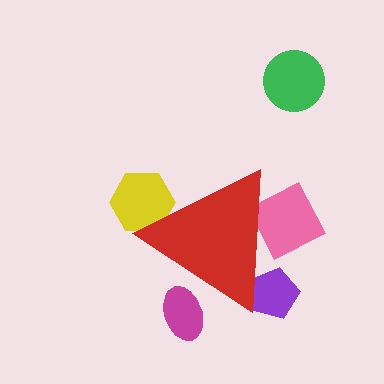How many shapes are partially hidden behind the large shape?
4 shapes are partially hidden.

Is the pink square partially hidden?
Yes, the pink square is partially hidden behind the red triangle.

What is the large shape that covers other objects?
A red triangle.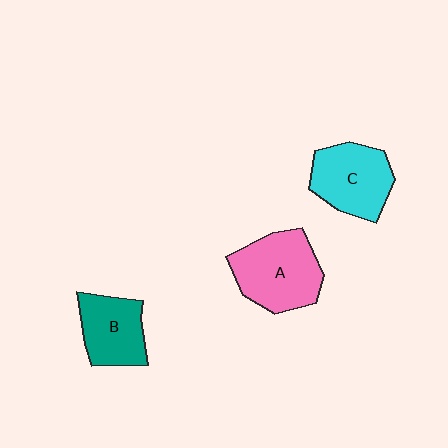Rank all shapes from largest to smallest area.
From largest to smallest: A (pink), C (cyan), B (teal).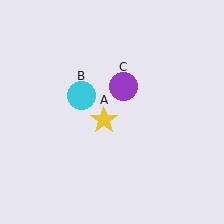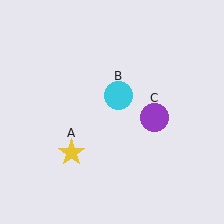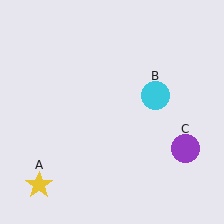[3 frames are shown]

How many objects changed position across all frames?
3 objects changed position: yellow star (object A), cyan circle (object B), purple circle (object C).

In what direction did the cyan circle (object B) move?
The cyan circle (object B) moved right.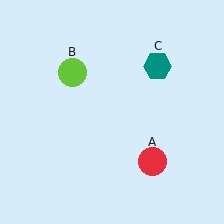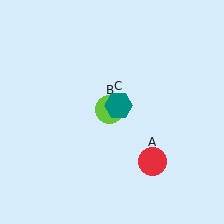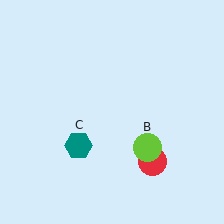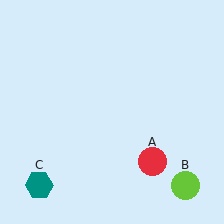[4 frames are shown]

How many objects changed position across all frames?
2 objects changed position: lime circle (object B), teal hexagon (object C).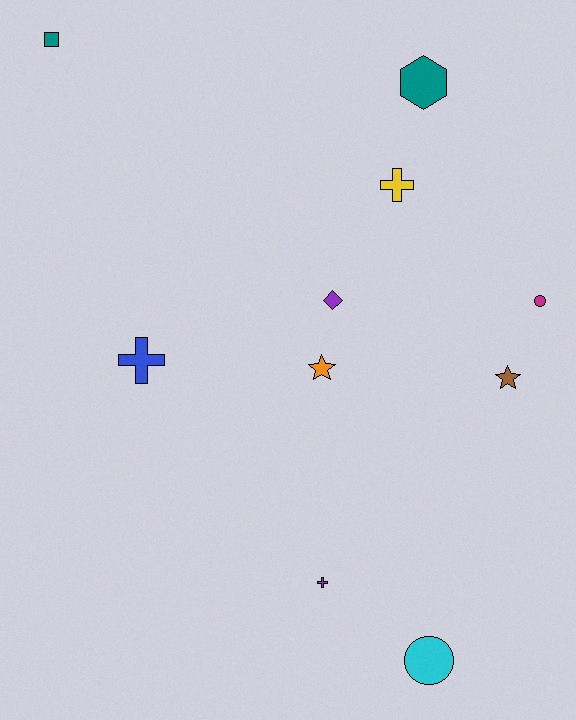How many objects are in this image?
There are 10 objects.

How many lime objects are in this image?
There are no lime objects.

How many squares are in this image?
There is 1 square.